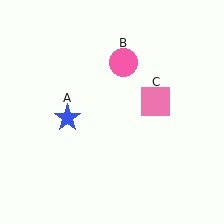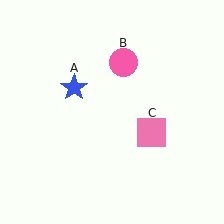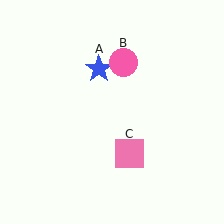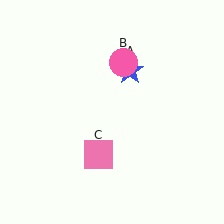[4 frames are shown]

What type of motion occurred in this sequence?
The blue star (object A), pink square (object C) rotated clockwise around the center of the scene.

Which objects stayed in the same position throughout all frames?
Pink circle (object B) remained stationary.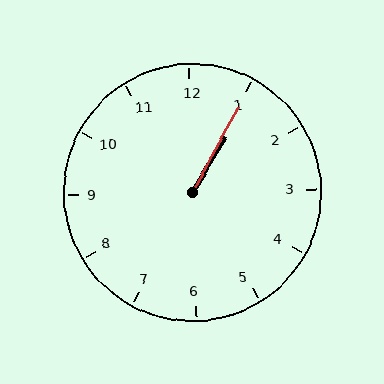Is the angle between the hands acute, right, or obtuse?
It is acute.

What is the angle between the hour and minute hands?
Approximately 2 degrees.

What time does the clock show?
1:05.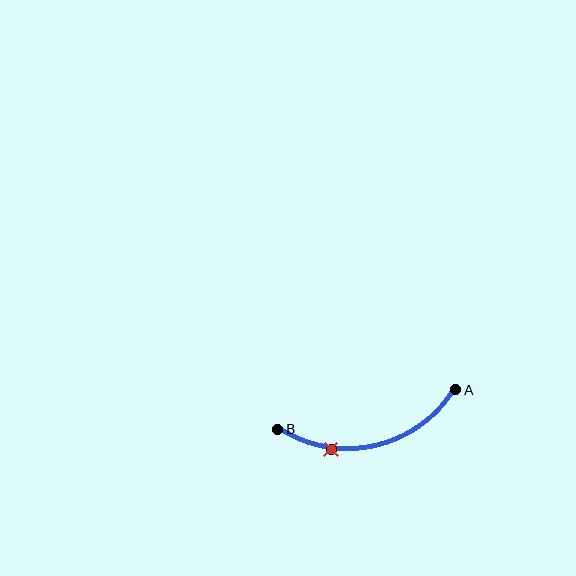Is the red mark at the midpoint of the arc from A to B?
No. The red mark lies on the arc but is closer to endpoint B. The arc midpoint would be at the point on the curve equidistant along the arc from both A and B.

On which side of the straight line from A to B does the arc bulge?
The arc bulges below the straight line connecting A and B.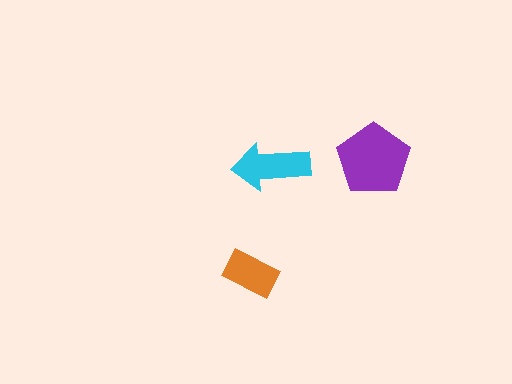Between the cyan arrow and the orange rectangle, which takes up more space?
The cyan arrow.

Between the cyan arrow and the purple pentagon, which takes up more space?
The purple pentagon.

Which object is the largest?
The purple pentagon.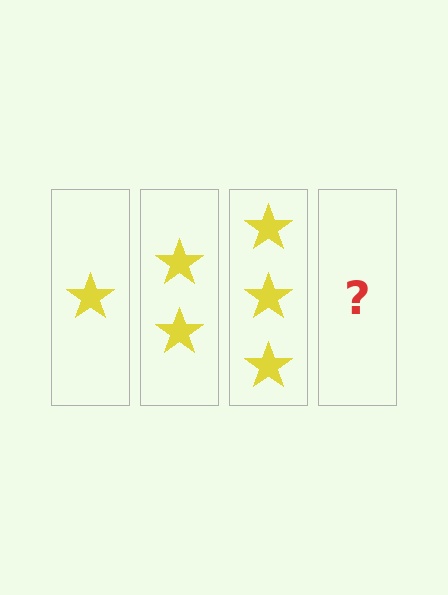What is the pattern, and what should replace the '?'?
The pattern is that each step adds one more star. The '?' should be 4 stars.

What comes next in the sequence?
The next element should be 4 stars.